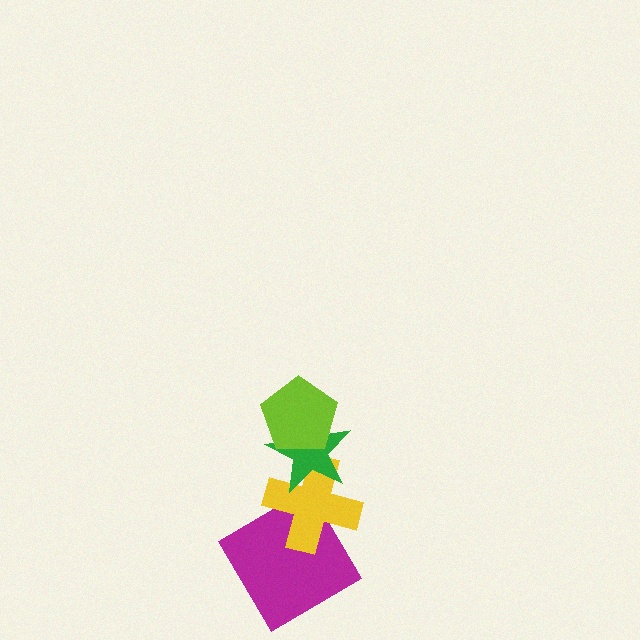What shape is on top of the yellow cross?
The green star is on top of the yellow cross.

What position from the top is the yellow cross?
The yellow cross is 3rd from the top.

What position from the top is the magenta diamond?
The magenta diamond is 4th from the top.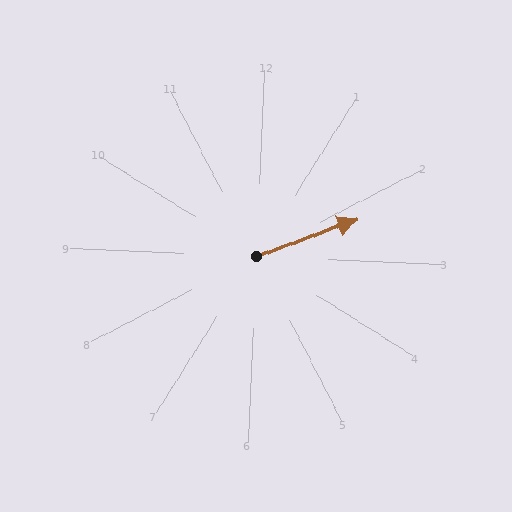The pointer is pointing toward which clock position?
Roughly 2 o'clock.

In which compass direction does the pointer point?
Northeast.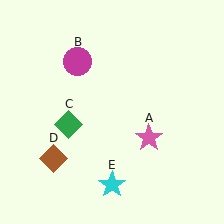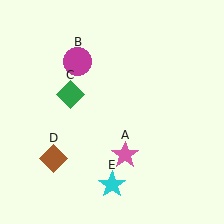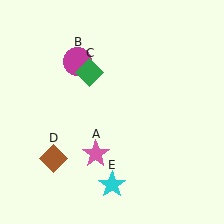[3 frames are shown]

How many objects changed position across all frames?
2 objects changed position: pink star (object A), green diamond (object C).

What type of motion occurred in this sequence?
The pink star (object A), green diamond (object C) rotated clockwise around the center of the scene.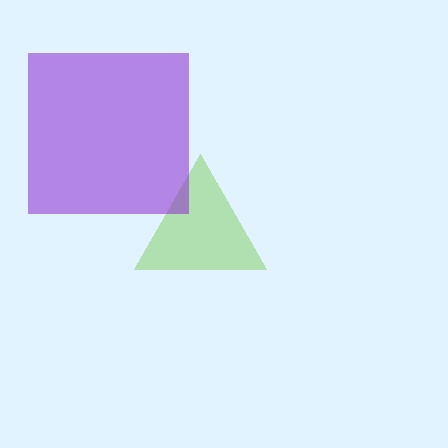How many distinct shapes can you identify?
There are 2 distinct shapes: a lime triangle, a purple square.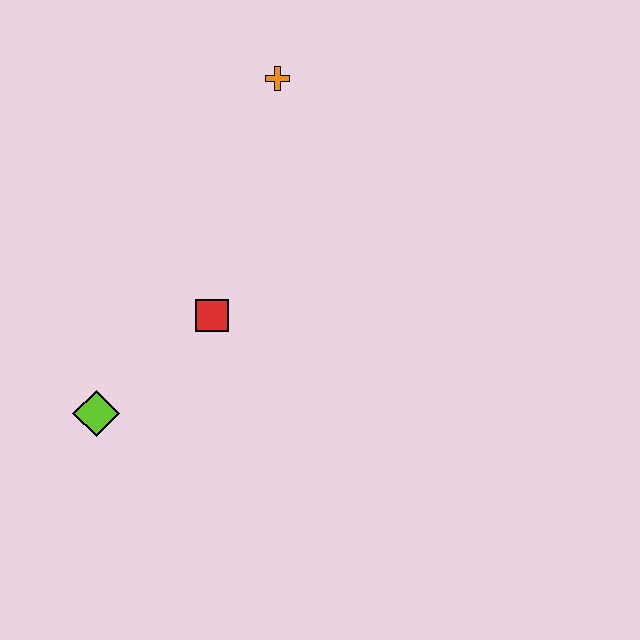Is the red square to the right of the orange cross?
No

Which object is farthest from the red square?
The orange cross is farthest from the red square.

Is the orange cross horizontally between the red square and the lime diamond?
No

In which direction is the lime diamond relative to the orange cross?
The lime diamond is below the orange cross.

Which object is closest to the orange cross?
The red square is closest to the orange cross.